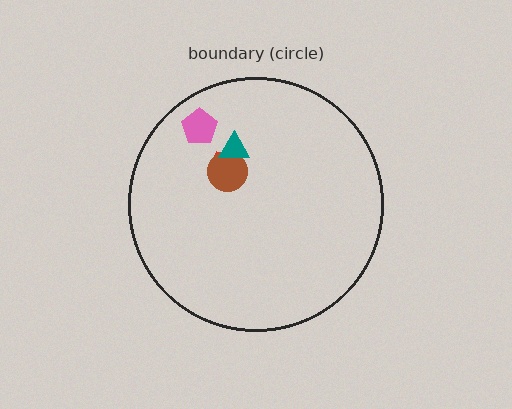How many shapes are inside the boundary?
4 inside, 0 outside.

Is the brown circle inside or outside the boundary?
Inside.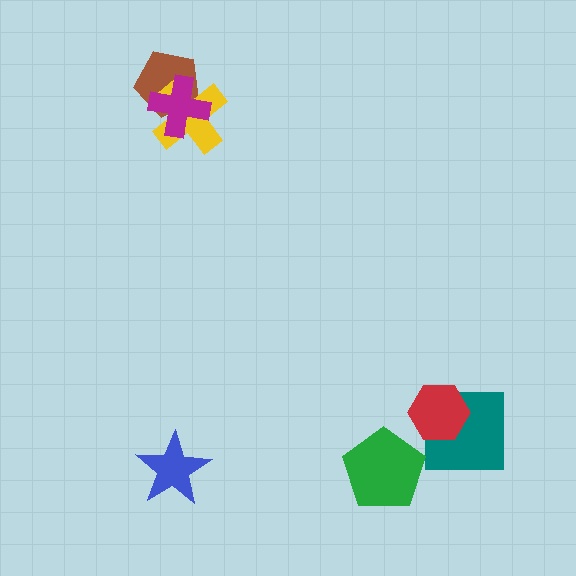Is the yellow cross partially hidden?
Yes, it is partially covered by another shape.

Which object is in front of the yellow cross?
The magenta cross is in front of the yellow cross.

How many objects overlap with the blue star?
0 objects overlap with the blue star.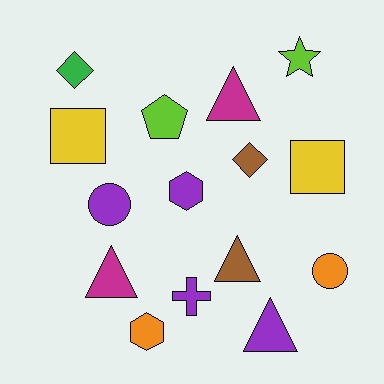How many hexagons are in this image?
There are 2 hexagons.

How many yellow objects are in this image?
There are 2 yellow objects.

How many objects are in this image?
There are 15 objects.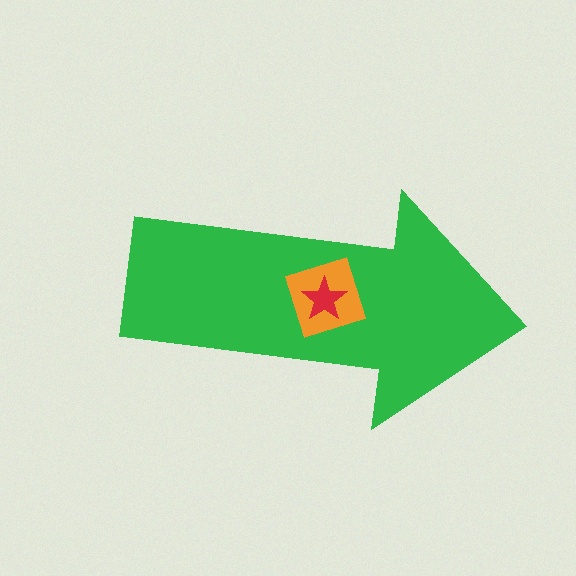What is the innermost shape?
The red star.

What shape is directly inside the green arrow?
The orange square.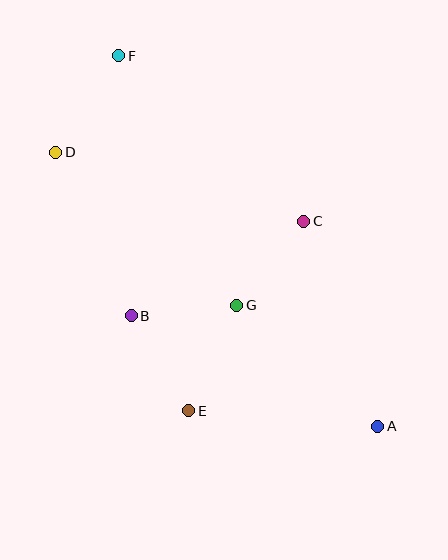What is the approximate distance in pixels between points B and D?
The distance between B and D is approximately 180 pixels.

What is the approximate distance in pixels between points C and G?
The distance between C and G is approximately 107 pixels.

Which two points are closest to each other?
Points B and G are closest to each other.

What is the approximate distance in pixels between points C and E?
The distance between C and E is approximately 222 pixels.